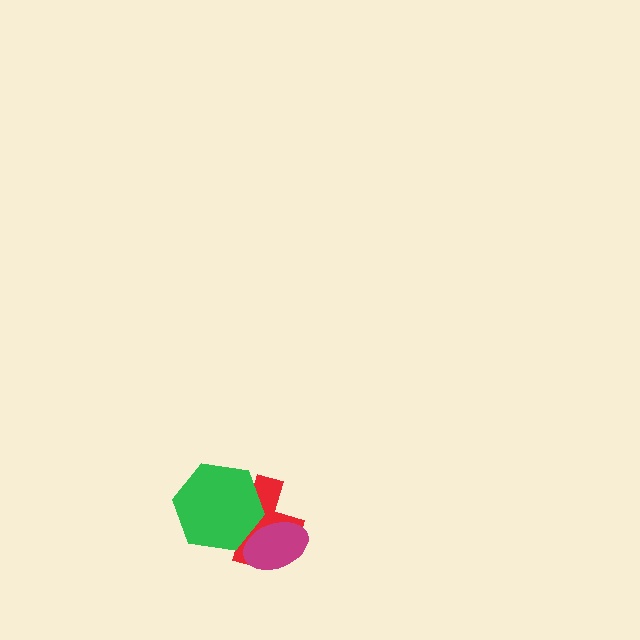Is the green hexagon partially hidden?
No, no other shape covers it.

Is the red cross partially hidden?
Yes, it is partially covered by another shape.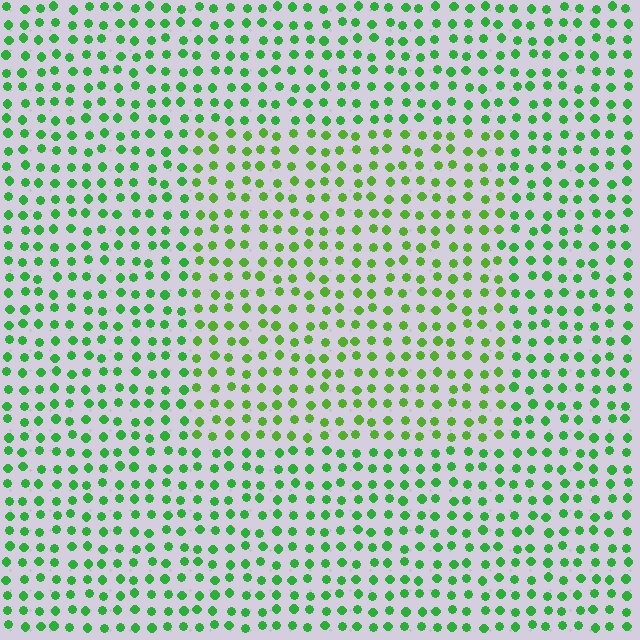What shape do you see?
I see a rectangle.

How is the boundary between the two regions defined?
The boundary is defined purely by a slight shift in hue (about 25 degrees). Spacing, size, and orientation are identical on both sides.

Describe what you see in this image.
The image is filled with small green elements in a uniform arrangement. A rectangle-shaped region is visible where the elements are tinted to a slightly different hue, forming a subtle color boundary.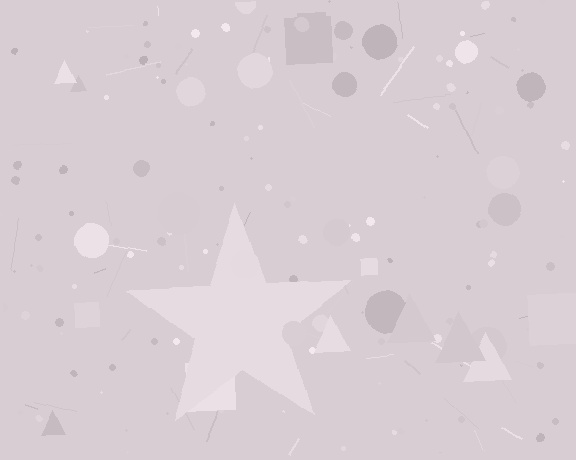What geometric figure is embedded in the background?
A star is embedded in the background.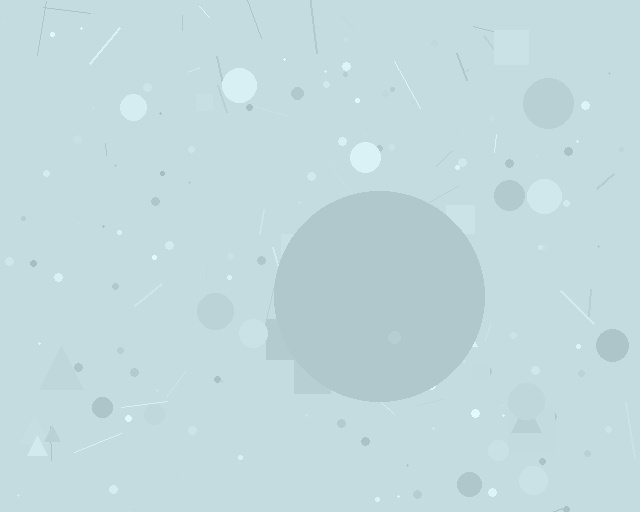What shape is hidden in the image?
A circle is hidden in the image.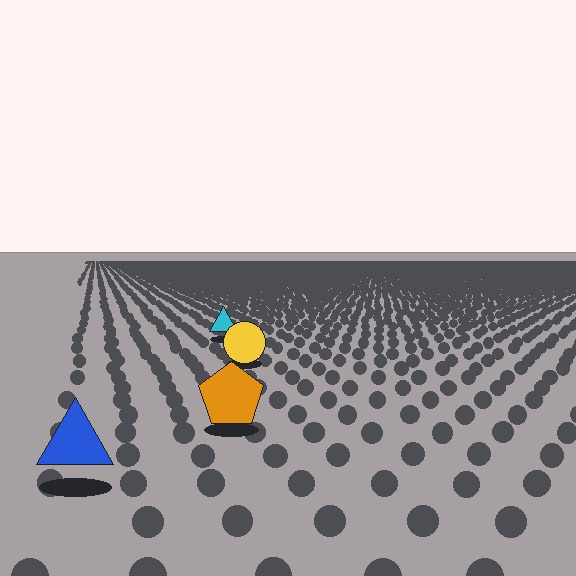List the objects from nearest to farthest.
From nearest to farthest: the blue triangle, the orange pentagon, the yellow circle, the cyan triangle.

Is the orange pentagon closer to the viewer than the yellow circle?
Yes. The orange pentagon is closer — you can tell from the texture gradient: the ground texture is coarser near it.